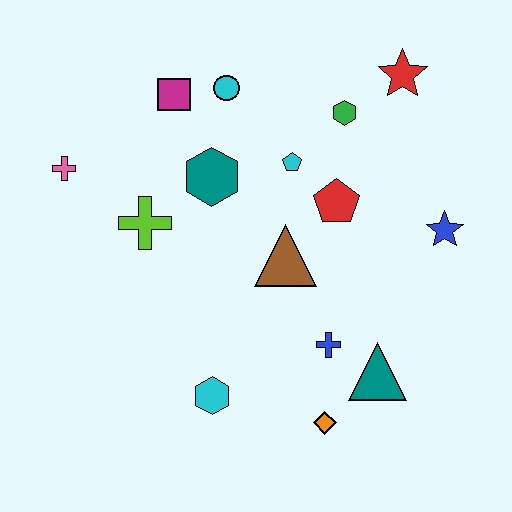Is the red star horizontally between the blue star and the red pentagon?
Yes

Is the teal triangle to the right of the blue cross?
Yes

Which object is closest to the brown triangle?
The red pentagon is closest to the brown triangle.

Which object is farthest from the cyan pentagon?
The orange diamond is farthest from the cyan pentagon.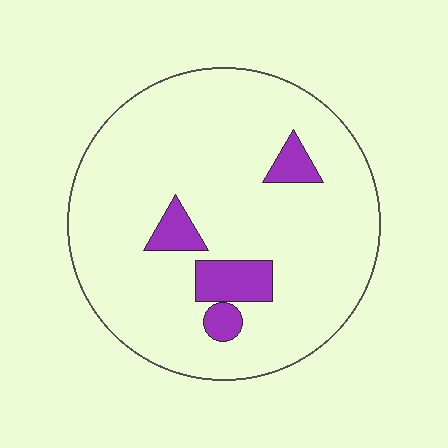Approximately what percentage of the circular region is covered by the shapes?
Approximately 10%.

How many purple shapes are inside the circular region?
4.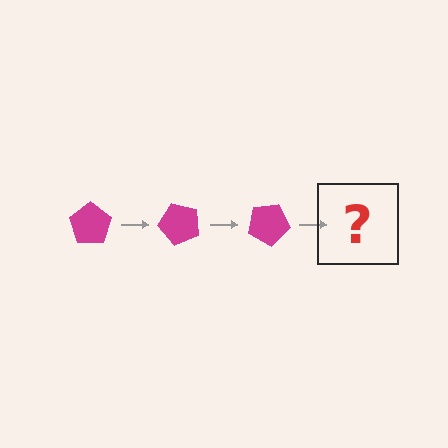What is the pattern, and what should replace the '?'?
The pattern is that the pentagon rotates 50 degrees each step. The '?' should be a magenta pentagon rotated 150 degrees.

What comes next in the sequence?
The next element should be a magenta pentagon rotated 150 degrees.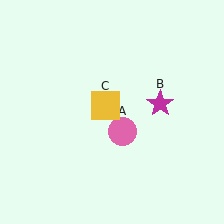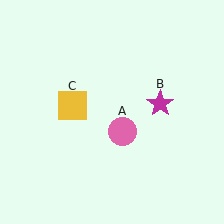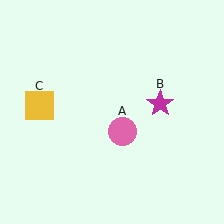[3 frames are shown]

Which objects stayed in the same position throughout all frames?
Pink circle (object A) and magenta star (object B) remained stationary.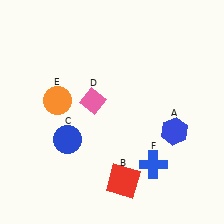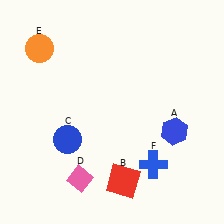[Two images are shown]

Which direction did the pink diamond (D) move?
The pink diamond (D) moved down.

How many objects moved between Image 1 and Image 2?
2 objects moved between the two images.